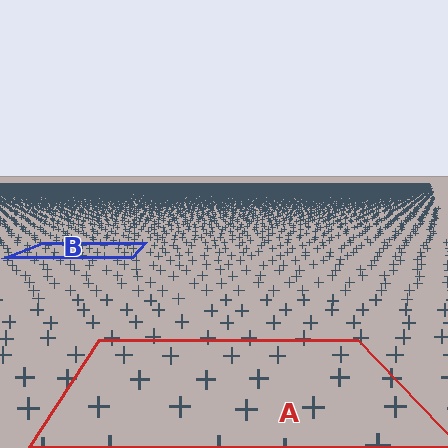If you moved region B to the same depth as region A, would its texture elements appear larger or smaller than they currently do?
They would appear larger. At a closer depth, the same texture elements are projected at a bigger on-screen size.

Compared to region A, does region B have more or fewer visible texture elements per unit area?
Region B has more texture elements per unit area — they are packed more densely because it is farther away.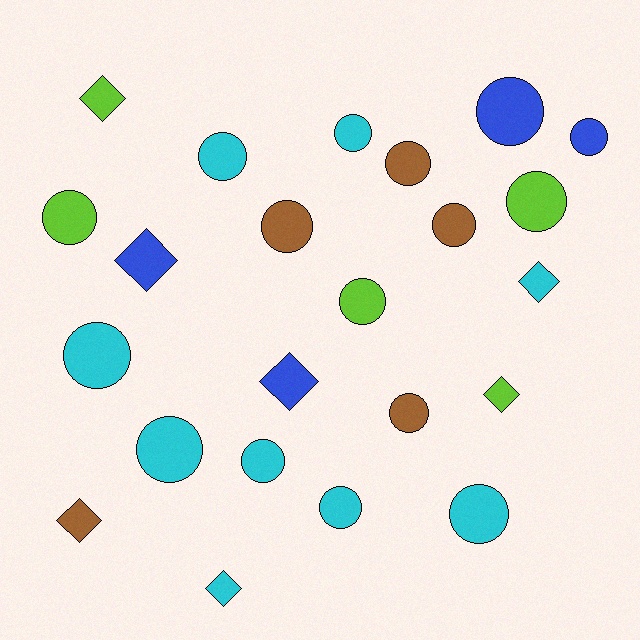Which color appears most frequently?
Cyan, with 9 objects.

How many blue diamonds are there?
There are 2 blue diamonds.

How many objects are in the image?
There are 23 objects.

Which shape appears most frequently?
Circle, with 16 objects.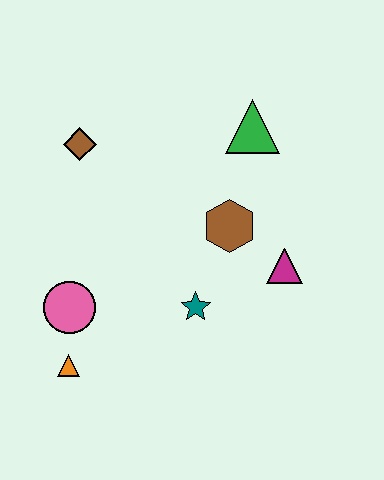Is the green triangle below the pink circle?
No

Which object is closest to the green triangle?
The brown hexagon is closest to the green triangle.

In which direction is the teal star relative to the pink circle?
The teal star is to the right of the pink circle.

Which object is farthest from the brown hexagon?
The orange triangle is farthest from the brown hexagon.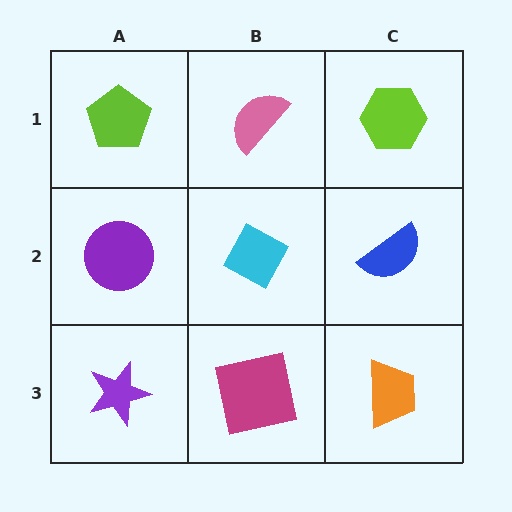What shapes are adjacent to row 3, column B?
A cyan diamond (row 2, column B), a purple star (row 3, column A), an orange trapezoid (row 3, column C).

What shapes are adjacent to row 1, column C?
A blue semicircle (row 2, column C), a pink semicircle (row 1, column B).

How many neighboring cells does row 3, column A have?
2.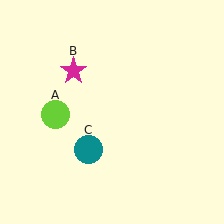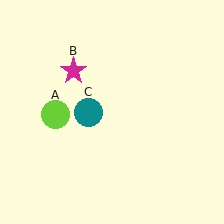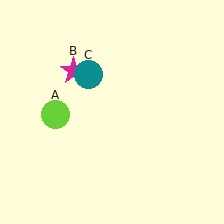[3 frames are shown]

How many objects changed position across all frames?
1 object changed position: teal circle (object C).